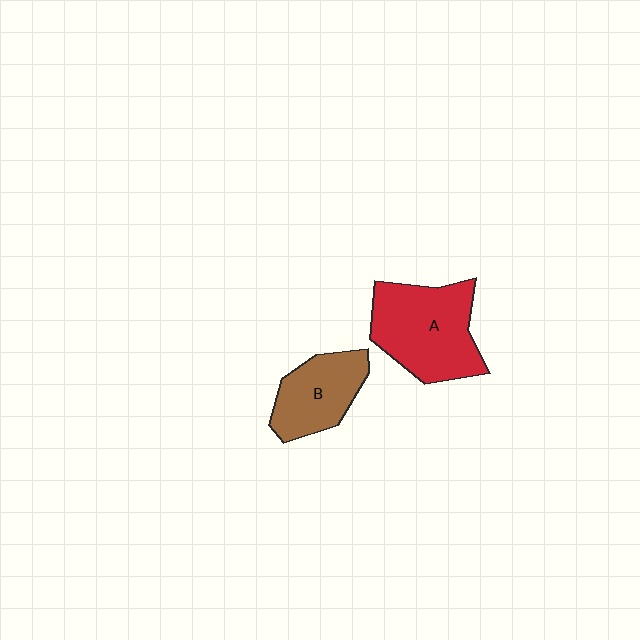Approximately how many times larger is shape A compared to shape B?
Approximately 1.5 times.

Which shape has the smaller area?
Shape B (brown).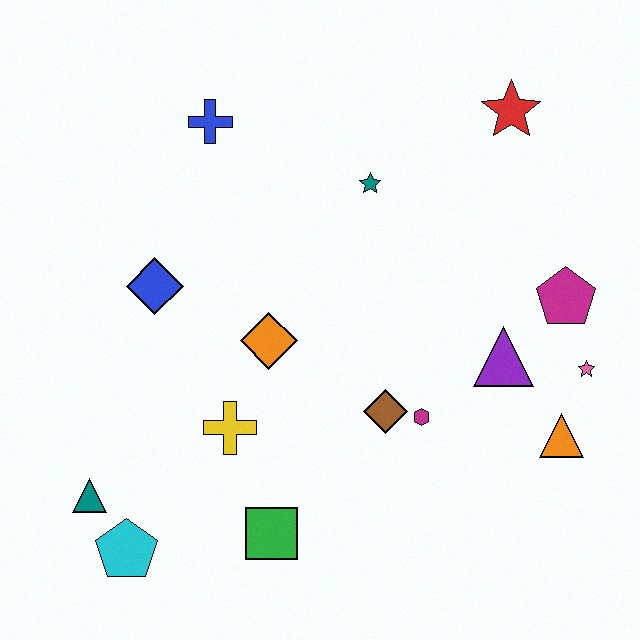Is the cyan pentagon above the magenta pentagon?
No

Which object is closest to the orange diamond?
The yellow cross is closest to the orange diamond.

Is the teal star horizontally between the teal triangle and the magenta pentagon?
Yes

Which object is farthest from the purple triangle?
The teal triangle is farthest from the purple triangle.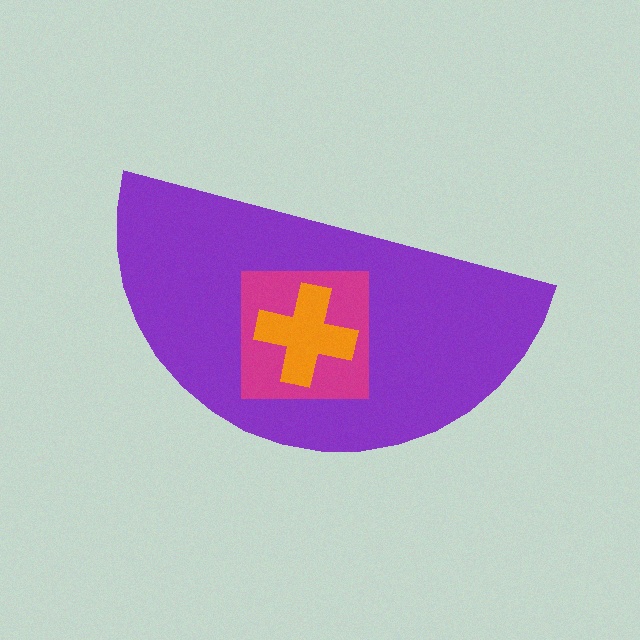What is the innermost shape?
The orange cross.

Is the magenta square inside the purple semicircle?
Yes.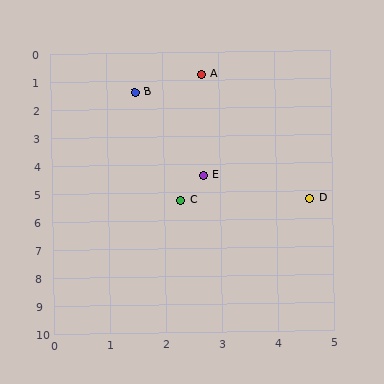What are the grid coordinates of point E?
Point E is at approximately (2.7, 4.4).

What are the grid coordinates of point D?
Point D is at approximately (4.6, 5.3).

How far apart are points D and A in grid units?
Points D and A are about 4.9 grid units apart.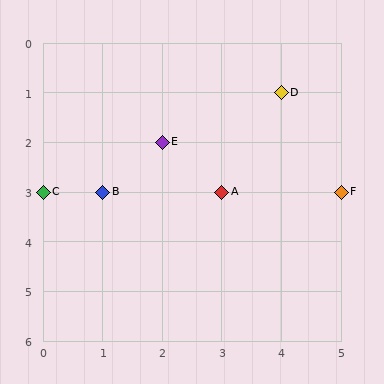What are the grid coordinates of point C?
Point C is at grid coordinates (0, 3).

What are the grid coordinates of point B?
Point B is at grid coordinates (1, 3).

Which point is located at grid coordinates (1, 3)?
Point B is at (1, 3).